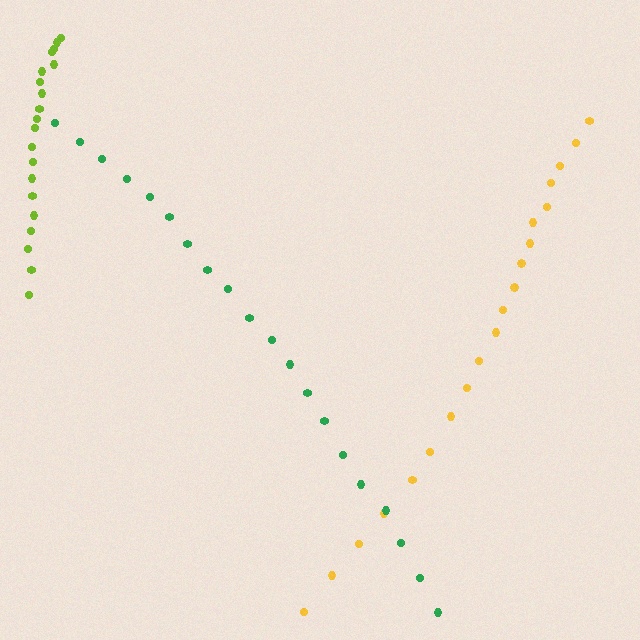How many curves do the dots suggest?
There are 3 distinct paths.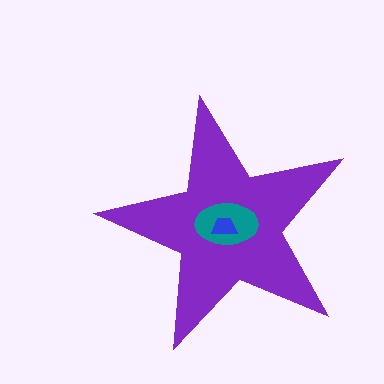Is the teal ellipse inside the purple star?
Yes.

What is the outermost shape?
The purple star.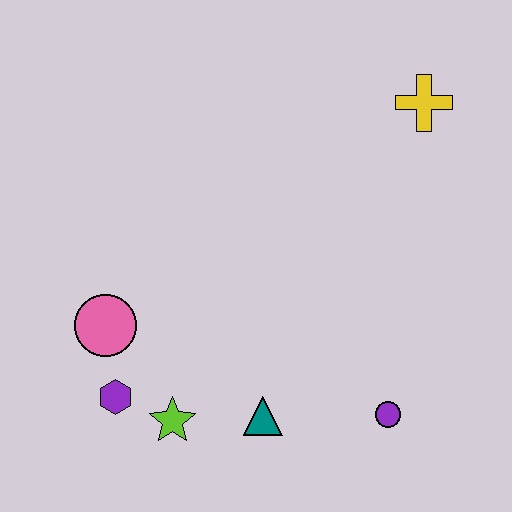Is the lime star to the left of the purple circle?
Yes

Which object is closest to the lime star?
The purple hexagon is closest to the lime star.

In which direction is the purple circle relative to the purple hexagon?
The purple circle is to the right of the purple hexagon.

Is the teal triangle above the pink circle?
No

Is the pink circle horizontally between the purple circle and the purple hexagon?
No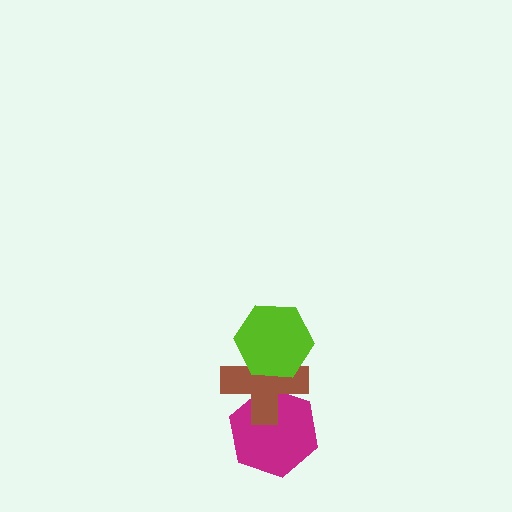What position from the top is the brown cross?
The brown cross is 2nd from the top.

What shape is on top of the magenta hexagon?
The brown cross is on top of the magenta hexagon.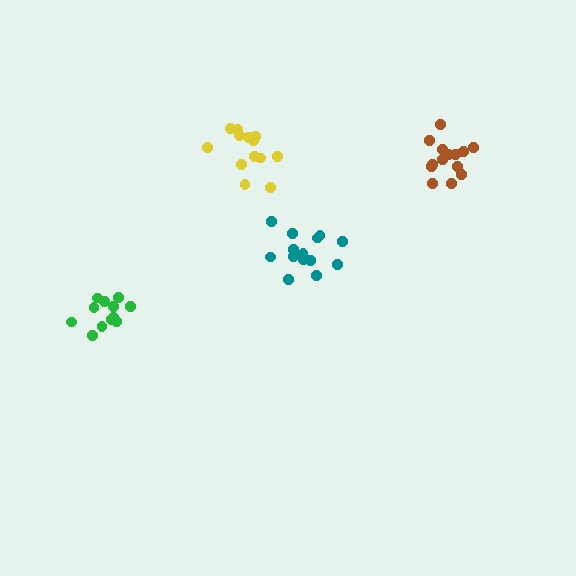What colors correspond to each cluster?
The clusters are colored: teal, brown, yellow, green.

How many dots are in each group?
Group 1: 14 dots, Group 2: 14 dots, Group 3: 13 dots, Group 4: 12 dots (53 total).